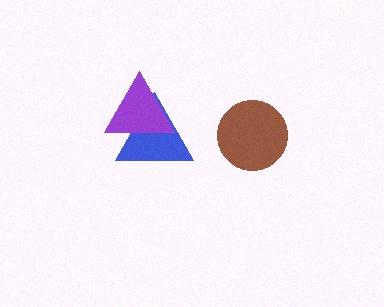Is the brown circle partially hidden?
No, no other shape covers it.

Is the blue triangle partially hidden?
Yes, it is partially covered by another shape.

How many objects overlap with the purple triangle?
1 object overlaps with the purple triangle.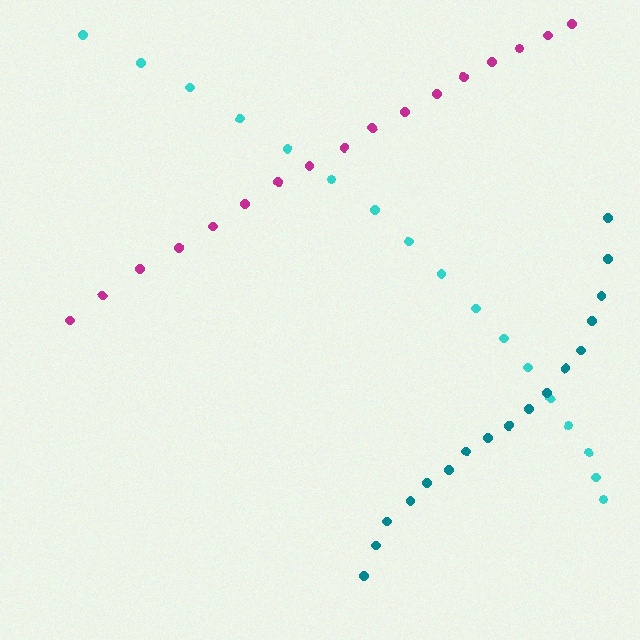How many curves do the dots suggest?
There are 3 distinct paths.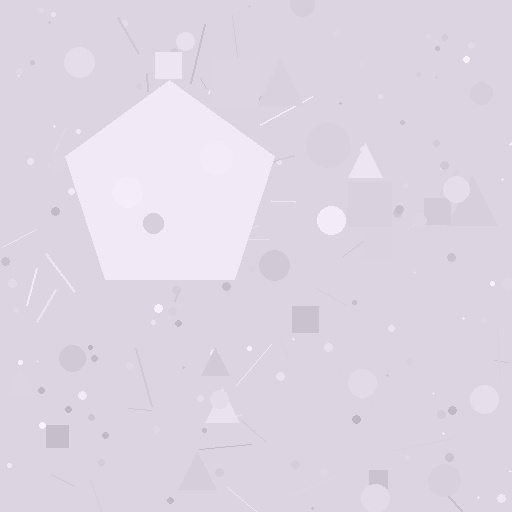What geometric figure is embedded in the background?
A pentagon is embedded in the background.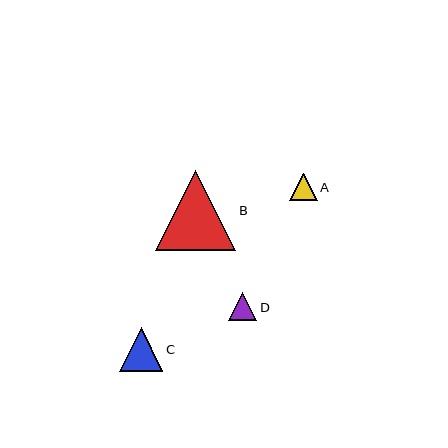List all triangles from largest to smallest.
From largest to smallest: B, C, D, A.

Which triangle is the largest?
Triangle B is the largest with a size of approximately 80 pixels.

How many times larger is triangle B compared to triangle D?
Triangle B is approximately 2.8 times the size of triangle D.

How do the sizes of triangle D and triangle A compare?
Triangle D and triangle A are approximately the same size.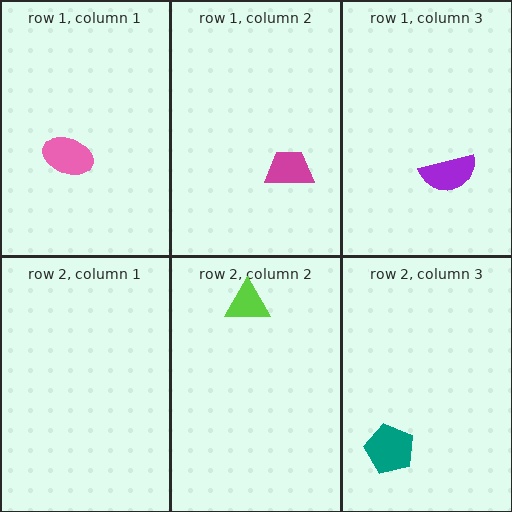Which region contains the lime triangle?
The row 2, column 2 region.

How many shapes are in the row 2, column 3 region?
1.